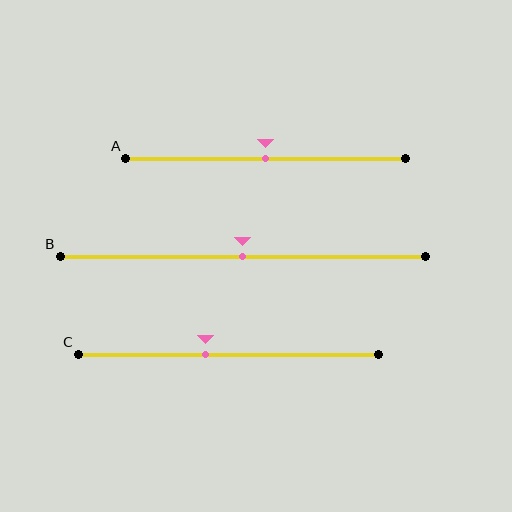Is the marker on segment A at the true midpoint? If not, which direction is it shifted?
Yes, the marker on segment A is at the true midpoint.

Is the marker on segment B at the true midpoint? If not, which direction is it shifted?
Yes, the marker on segment B is at the true midpoint.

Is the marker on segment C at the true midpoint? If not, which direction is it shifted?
No, the marker on segment C is shifted to the left by about 8% of the segment length.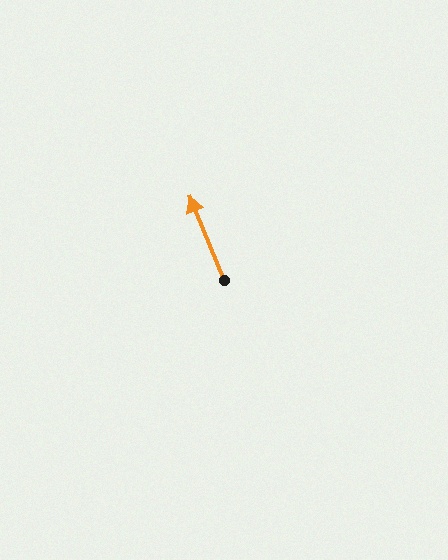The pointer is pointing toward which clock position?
Roughly 11 o'clock.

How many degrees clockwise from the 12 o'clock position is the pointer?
Approximately 338 degrees.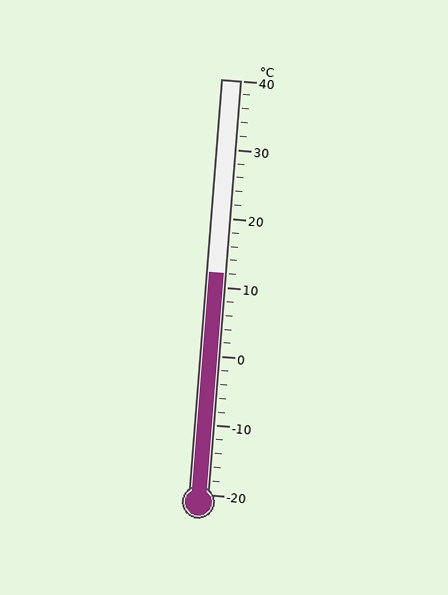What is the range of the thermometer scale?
The thermometer scale ranges from -20°C to 40°C.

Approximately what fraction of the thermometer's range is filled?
The thermometer is filled to approximately 55% of its range.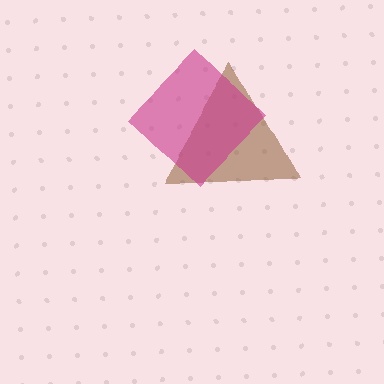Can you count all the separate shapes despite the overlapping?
Yes, there are 2 separate shapes.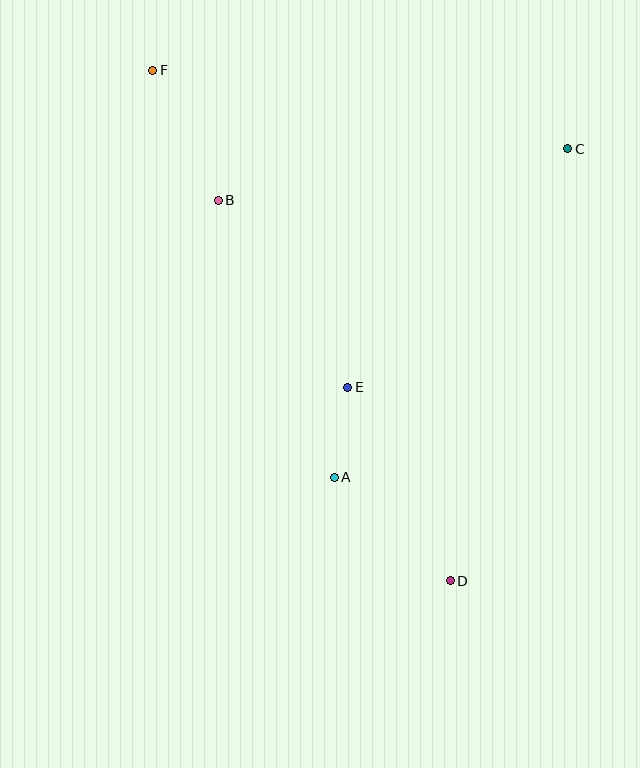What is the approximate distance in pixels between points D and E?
The distance between D and E is approximately 219 pixels.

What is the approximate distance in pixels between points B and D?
The distance between B and D is approximately 446 pixels.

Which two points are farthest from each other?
Points D and F are farthest from each other.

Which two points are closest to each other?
Points A and E are closest to each other.